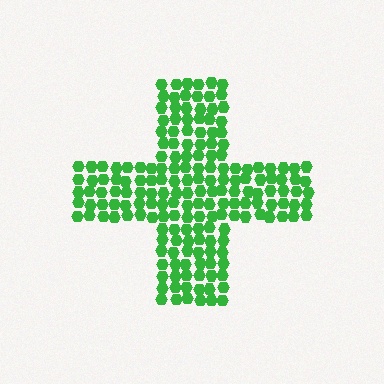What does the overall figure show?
The overall figure shows a cross.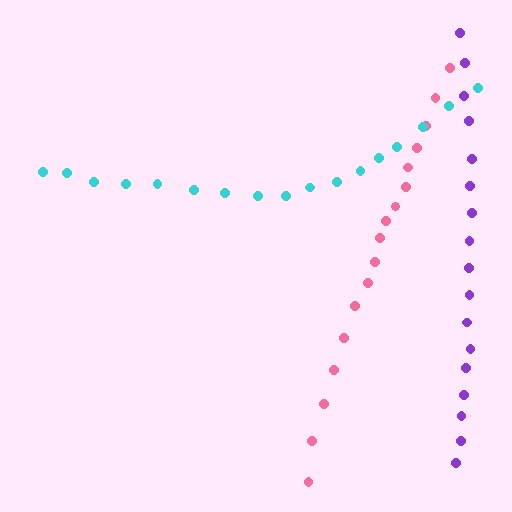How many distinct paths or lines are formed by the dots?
There are 3 distinct paths.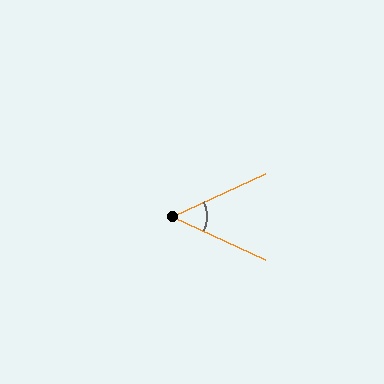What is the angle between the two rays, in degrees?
Approximately 50 degrees.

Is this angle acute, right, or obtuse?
It is acute.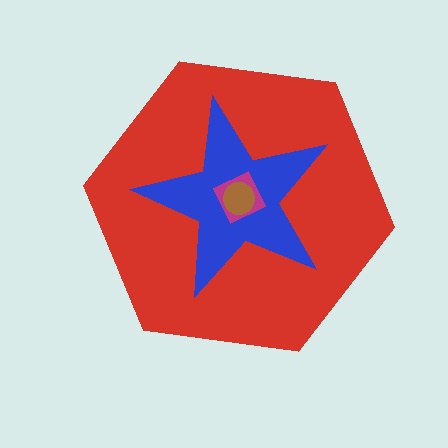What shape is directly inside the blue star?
The magenta diamond.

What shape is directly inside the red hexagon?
The blue star.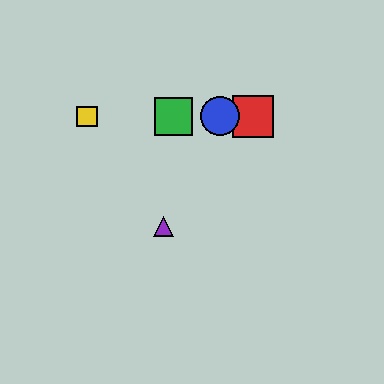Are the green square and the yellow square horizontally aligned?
Yes, both are at y≈116.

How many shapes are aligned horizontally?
4 shapes (the red square, the blue circle, the green square, the yellow square) are aligned horizontally.